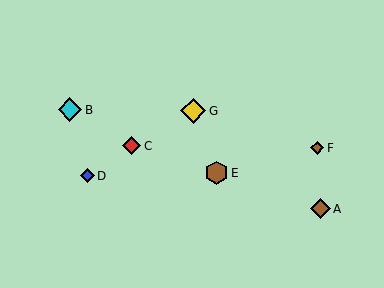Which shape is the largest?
The yellow diamond (labeled G) is the largest.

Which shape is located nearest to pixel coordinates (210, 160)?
The brown hexagon (labeled E) at (217, 173) is nearest to that location.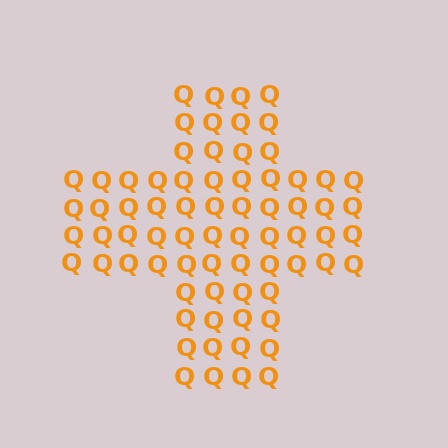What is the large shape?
The large shape is a cross.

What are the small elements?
The small elements are letter Q's.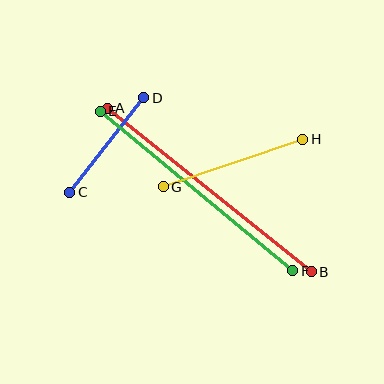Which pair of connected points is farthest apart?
Points A and B are farthest apart.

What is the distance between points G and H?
The distance is approximately 148 pixels.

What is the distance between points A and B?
The distance is approximately 261 pixels.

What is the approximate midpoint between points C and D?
The midpoint is at approximately (107, 145) pixels.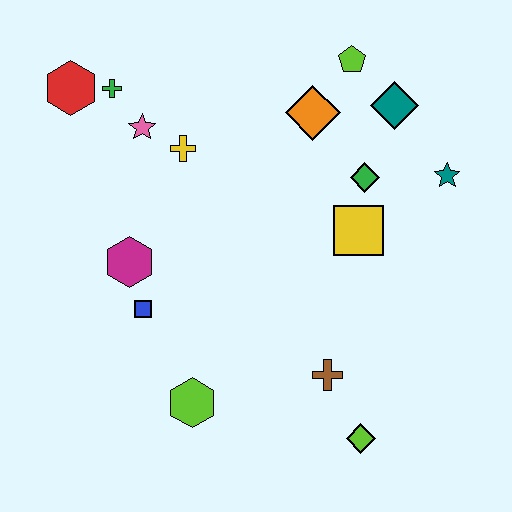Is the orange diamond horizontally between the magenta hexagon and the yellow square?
Yes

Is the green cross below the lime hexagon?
No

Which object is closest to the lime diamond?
The brown cross is closest to the lime diamond.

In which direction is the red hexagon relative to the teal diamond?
The red hexagon is to the left of the teal diamond.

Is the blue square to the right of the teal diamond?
No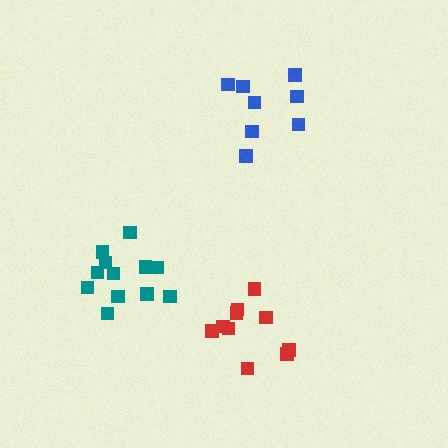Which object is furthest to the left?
The teal cluster is leftmost.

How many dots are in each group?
Group 1: 10 dots, Group 2: 12 dots, Group 3: 8 dots (30 total).